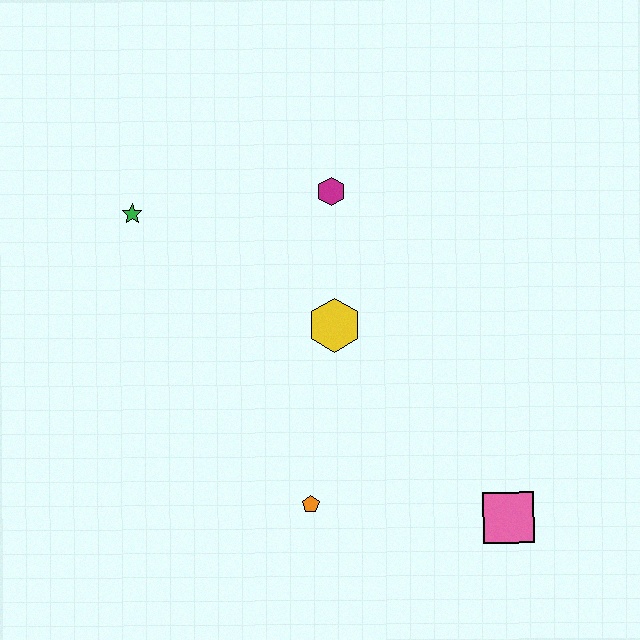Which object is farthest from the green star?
The pink square is farthest from the green star.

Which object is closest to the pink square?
The orange pentagon is closest to the pink square.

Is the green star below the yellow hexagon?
No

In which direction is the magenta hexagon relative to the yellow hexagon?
The magenta hexagon is above the yellow hexagon.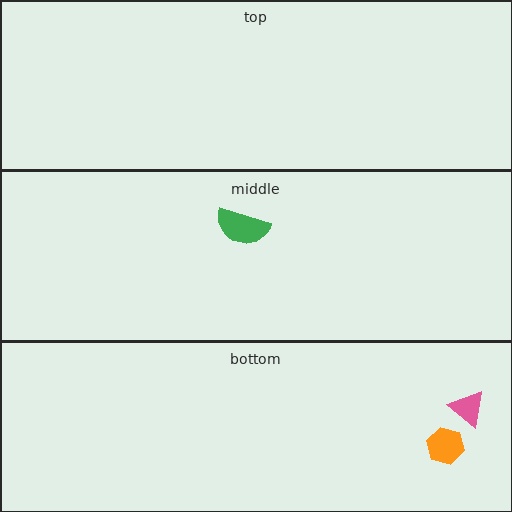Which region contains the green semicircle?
The middle region.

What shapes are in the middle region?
The green semicircle.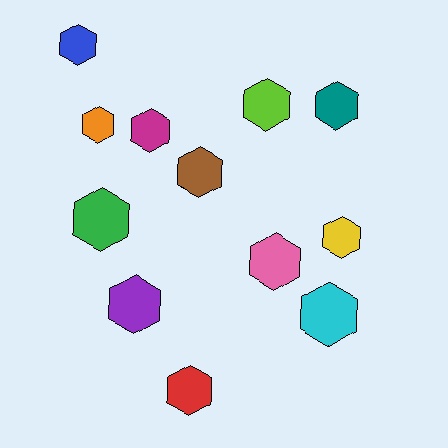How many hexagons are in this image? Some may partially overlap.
There are 12 hexagons.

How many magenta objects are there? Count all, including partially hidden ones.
There is 1 magenta object.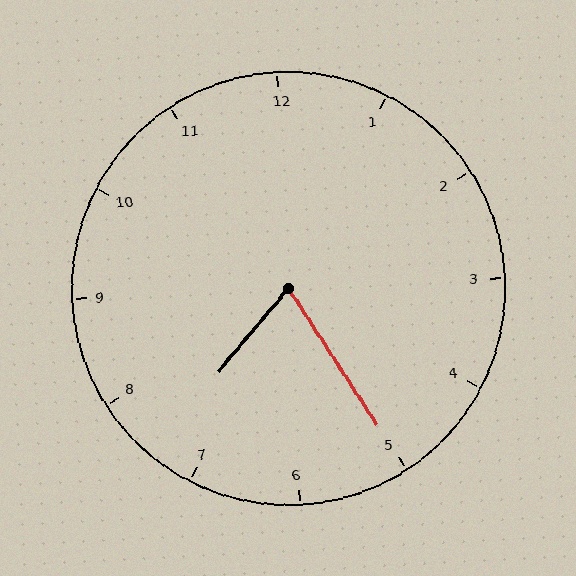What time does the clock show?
7:25.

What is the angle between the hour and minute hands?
Approximately 72 degrees.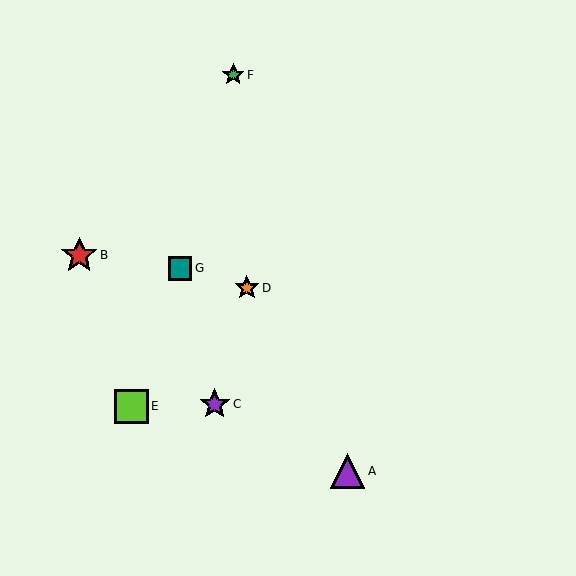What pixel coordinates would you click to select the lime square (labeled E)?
Click at (131, 406) to select the lime square E.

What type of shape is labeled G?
Shape G is a teal square.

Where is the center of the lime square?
The center of the lime square is at (131, 406).